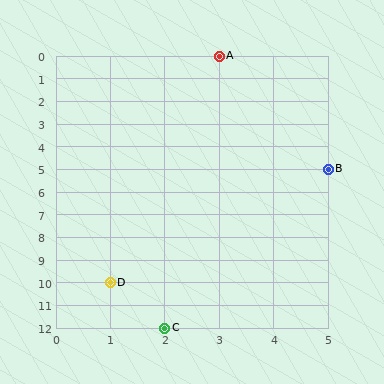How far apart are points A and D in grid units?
Points A and D are 2 columns and 10 rows apart (about 10.2 grid units diagonally).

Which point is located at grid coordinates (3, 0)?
Point A is at (3, 0).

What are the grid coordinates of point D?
Point D is at grid coordinates (1, 10).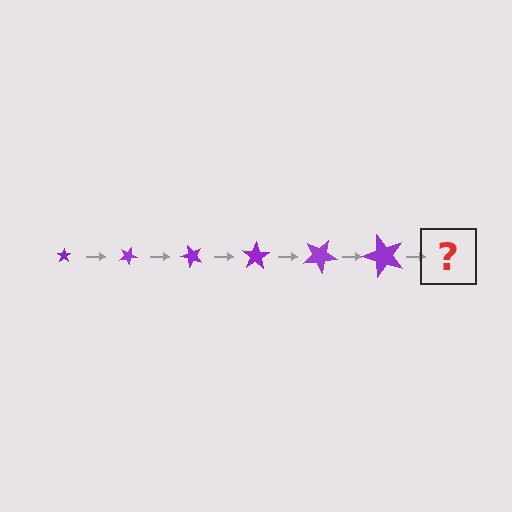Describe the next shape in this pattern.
It should be a star, larger than the previous one and rotated 150 degrees from the start.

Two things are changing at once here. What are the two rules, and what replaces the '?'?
The two rules are that the star grows larger each step and it rotates 25 degrees each step. The '?' should be a star, larger than the previous one and rotated 150 degrees from the start.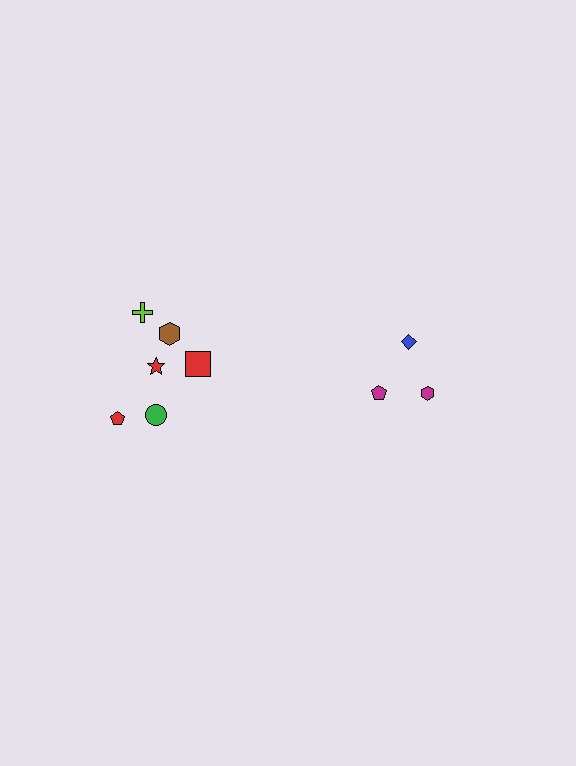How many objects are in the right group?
There are 3 objects.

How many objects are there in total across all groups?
There are 9 objects.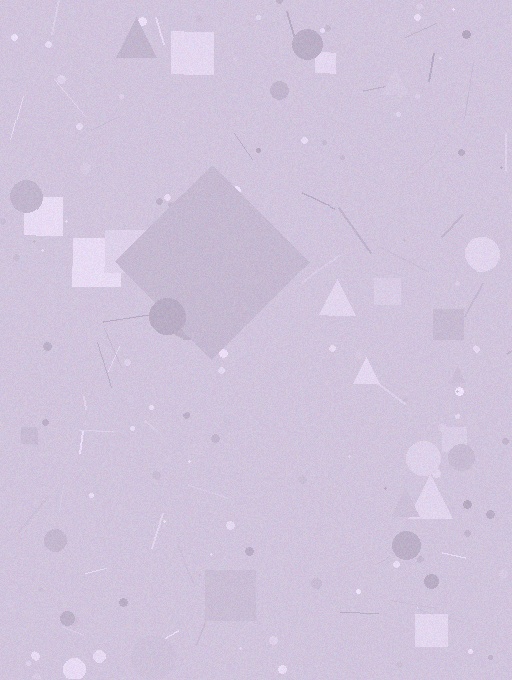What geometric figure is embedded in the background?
A diamond is embedded in the background.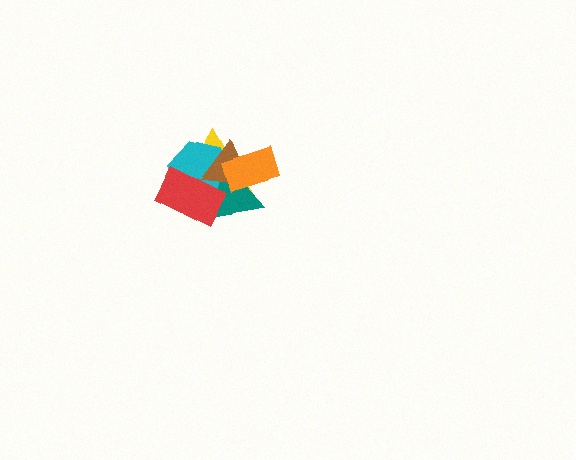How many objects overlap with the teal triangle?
5 objects overlap with the teal triangle.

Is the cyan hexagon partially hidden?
Yes, it is partially covered by another shape.